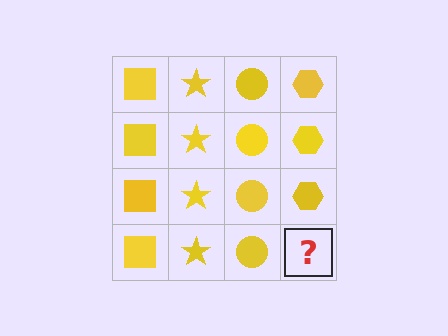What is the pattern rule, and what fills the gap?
The rule is that each column has a consistent shape. The gap should be filled with a yellow hexagon.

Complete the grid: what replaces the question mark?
The question mark should be replaced with a yellow hexagon.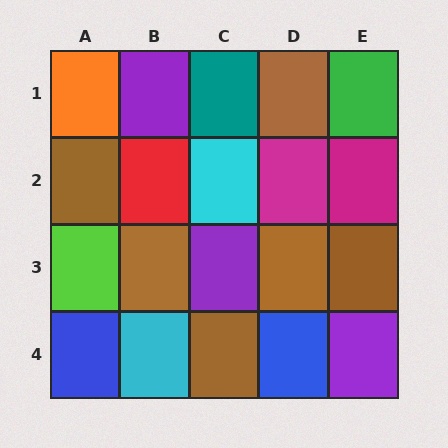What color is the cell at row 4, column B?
Cyan.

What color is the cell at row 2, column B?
Red.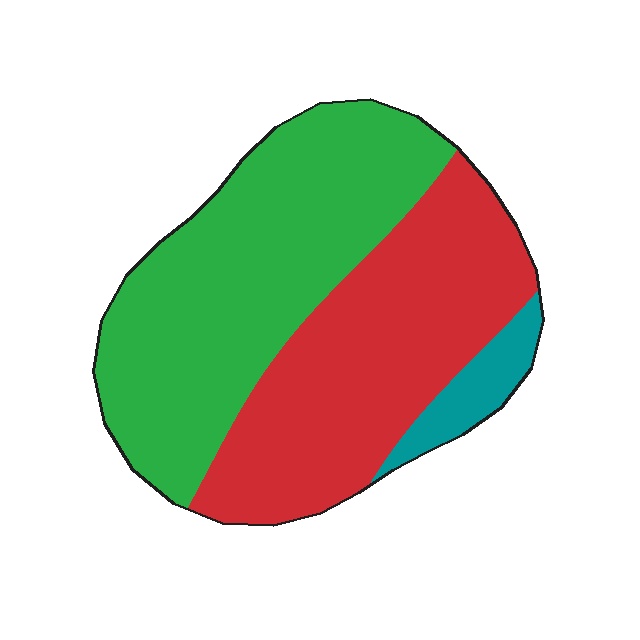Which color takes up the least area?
Teal, at roughly 5%.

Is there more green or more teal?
Green.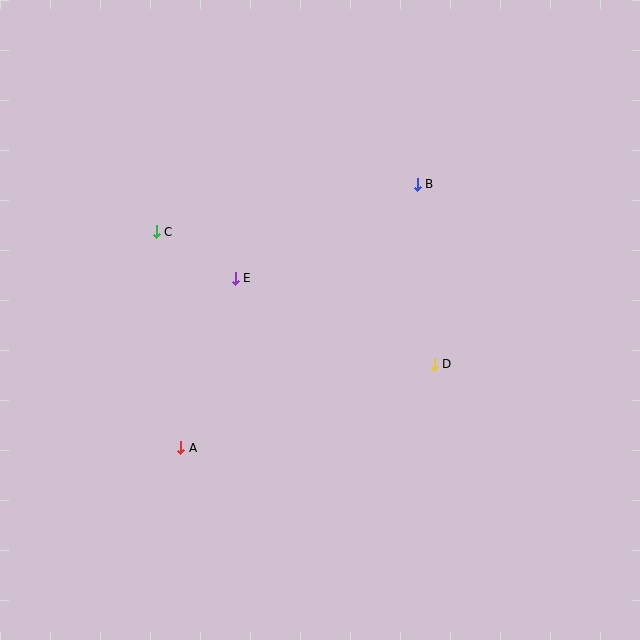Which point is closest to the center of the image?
Point E at (235, 278) is closest to the center.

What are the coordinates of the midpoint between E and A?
The midpoint between E and A is at (208, 363).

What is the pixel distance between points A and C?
The distance between A and C is 217 pixels.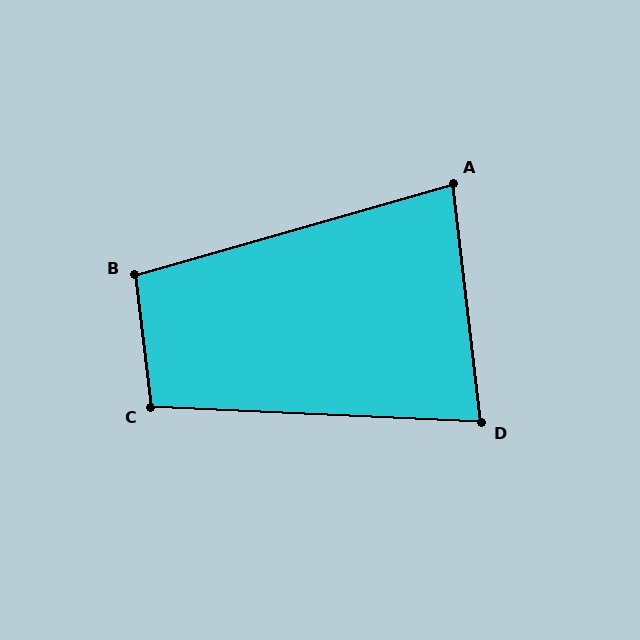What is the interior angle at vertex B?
Approximately 99 degrees (obtuse).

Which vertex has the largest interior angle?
C, at approximately 99 degrees.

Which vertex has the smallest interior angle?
A, at approximately 81 degrees.